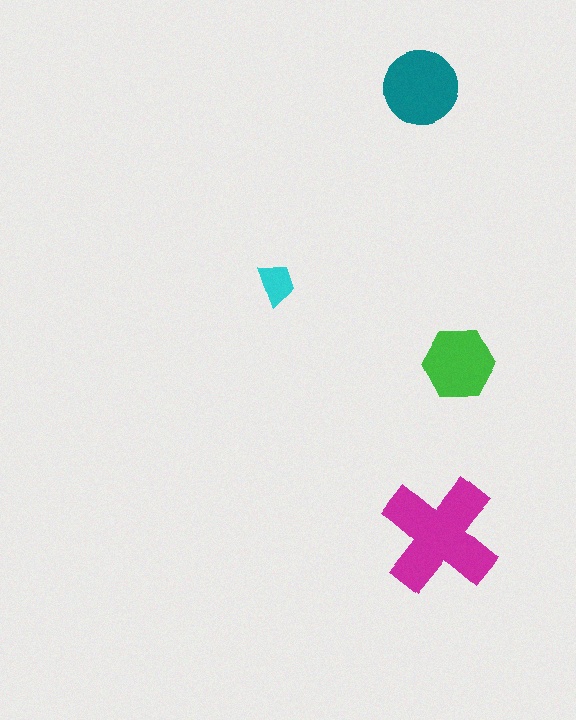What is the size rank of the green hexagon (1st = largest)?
3rd.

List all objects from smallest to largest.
The cyan trapezoid, the green hexagon, the teal circle, the magenta cross.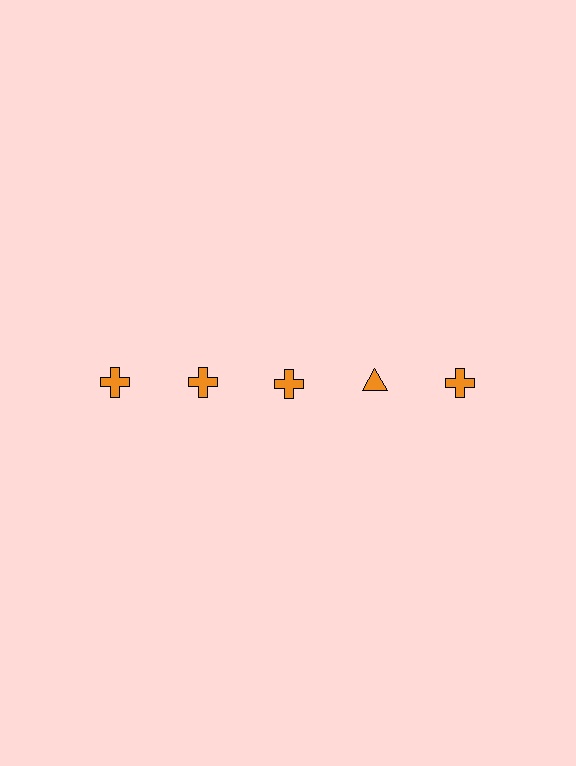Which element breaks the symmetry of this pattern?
The orange triangle in the top row, second from right column breaks the symmetry. All other shapes are orange crosses.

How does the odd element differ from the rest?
It has a different shape: triangle instead of cross.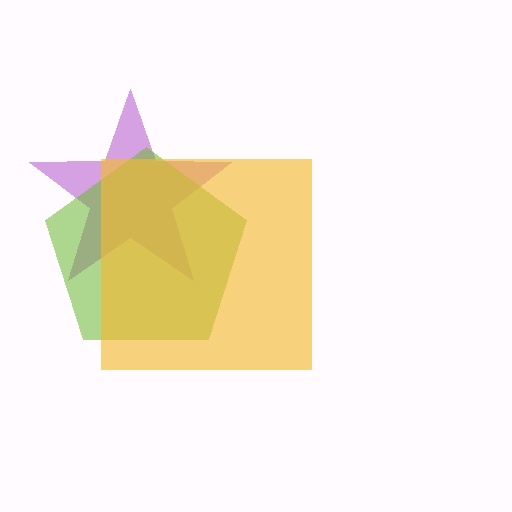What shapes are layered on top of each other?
The layered shapes are: a purple star, a lime pentagon, a yellow square.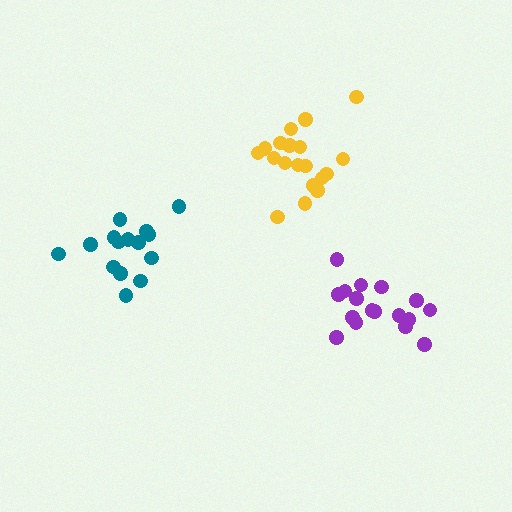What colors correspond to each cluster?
The clusters are colored: teal, yellow, purple.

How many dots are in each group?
Group 1: 15 dots, Group 2: 19 dots, Group 3: 17 dots (51 total).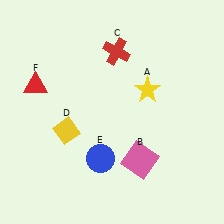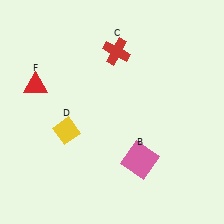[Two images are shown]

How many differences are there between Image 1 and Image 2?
There are 2 differences between the two images.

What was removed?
The yellow star (A), the blue circle (E) were removed in Image 2.